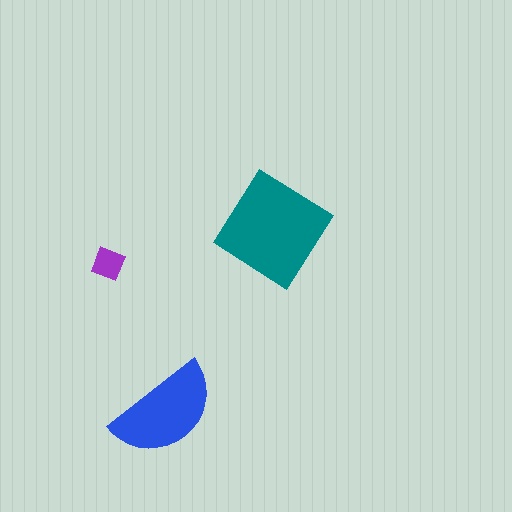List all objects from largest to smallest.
The teal diamond, the blue semicircle, the purple square.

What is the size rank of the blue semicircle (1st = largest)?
2nd.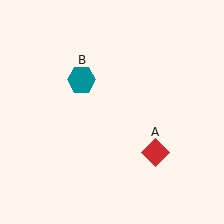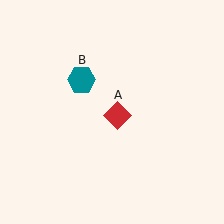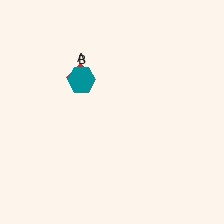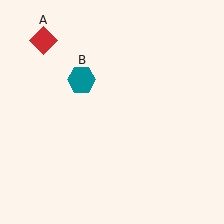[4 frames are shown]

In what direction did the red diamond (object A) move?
The red diamond (object A) moved up and to the left.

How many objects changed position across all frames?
1 object changed position: red diamond (object A).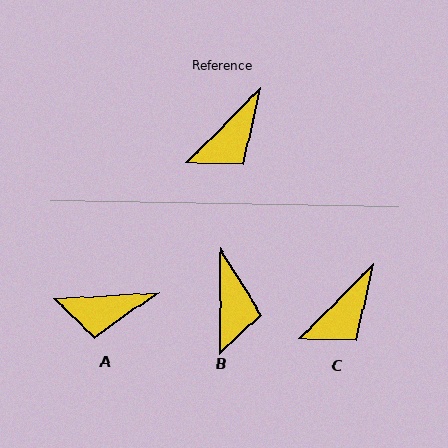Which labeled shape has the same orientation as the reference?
C.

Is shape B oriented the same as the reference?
No, it is off by about 45 degrees.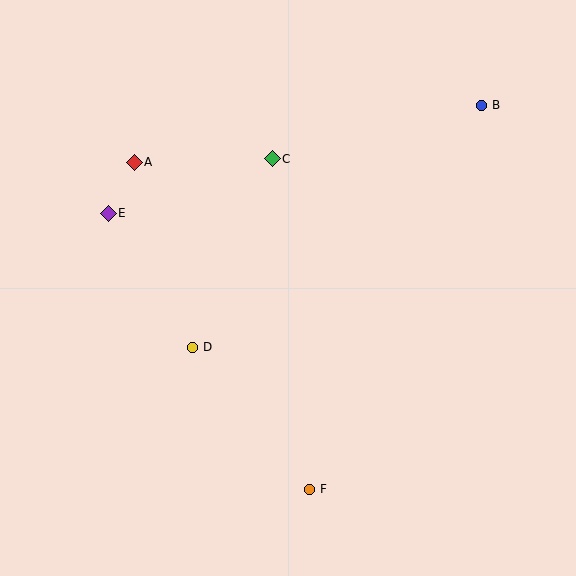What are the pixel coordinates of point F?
Point F is at (310, 489).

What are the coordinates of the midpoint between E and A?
The midpoint between E and A is at (121, 188).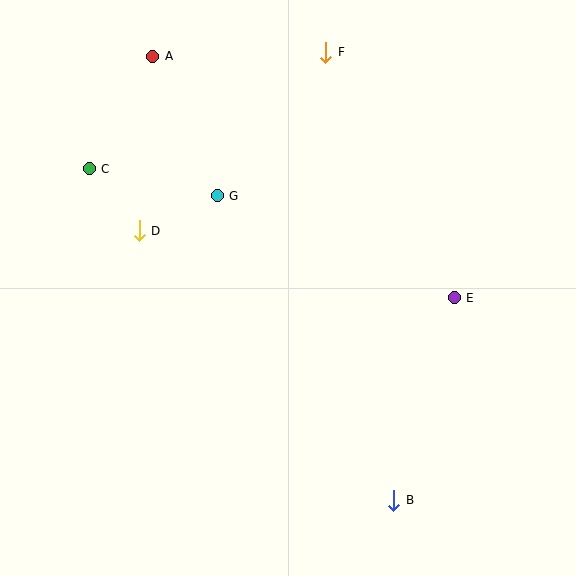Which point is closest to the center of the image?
Point G at (217, 196) is closest to the center.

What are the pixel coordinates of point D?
Point D is at (139, 231).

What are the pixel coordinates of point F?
Point F is at (326, 52).